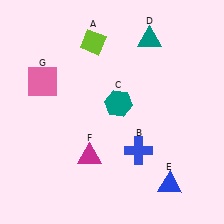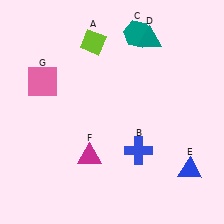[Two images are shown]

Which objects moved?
The objects that moved are: the teal hexagon (C), the blue triangle (E).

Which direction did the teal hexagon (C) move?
The teal hexagon (C) moved up.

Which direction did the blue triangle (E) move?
The blue triangle (E) moved right.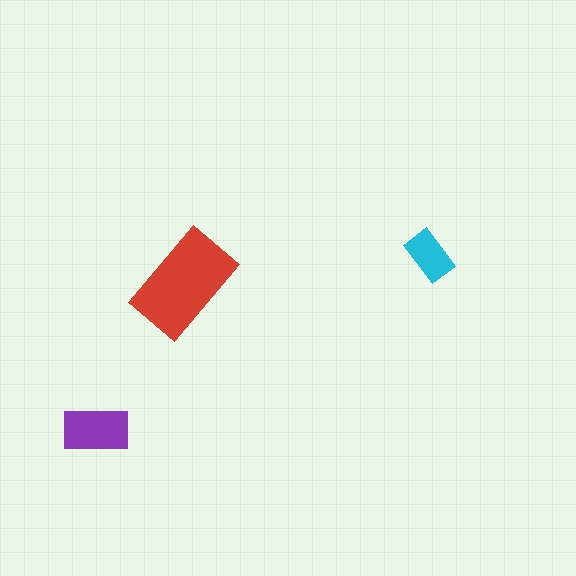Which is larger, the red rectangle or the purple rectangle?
The red one.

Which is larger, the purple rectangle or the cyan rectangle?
The purple one.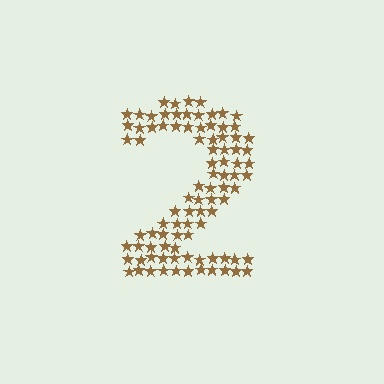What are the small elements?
The small elements are stars.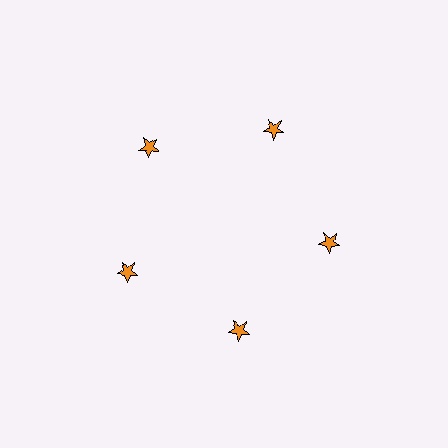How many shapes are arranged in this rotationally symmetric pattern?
There are 5 shapes, arranged in 5 groups of 1.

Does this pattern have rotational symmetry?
Yes, this pattern has 5-fold rotational symmetry. It looks the same after rotating 72 degrees around the center.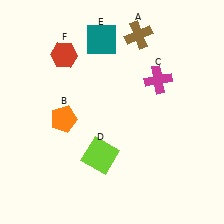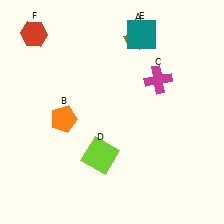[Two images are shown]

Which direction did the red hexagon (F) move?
The red hexagon (F) moved left.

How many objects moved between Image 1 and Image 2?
2 objects moved between the two images.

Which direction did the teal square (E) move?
The teal square (E) moved right.